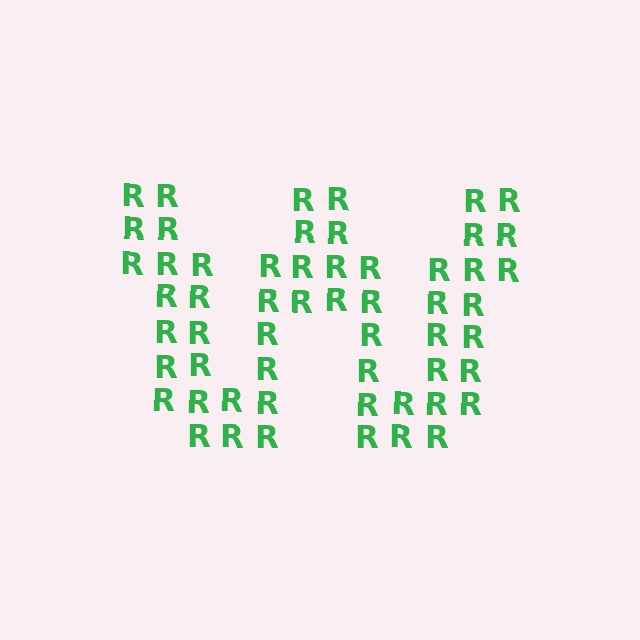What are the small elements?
The small elements are letter R's.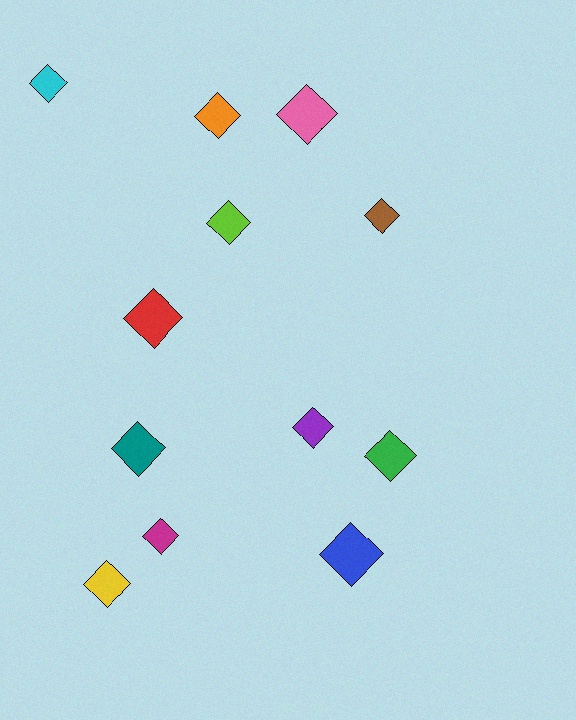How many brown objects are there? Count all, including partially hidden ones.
There is 1 brown object.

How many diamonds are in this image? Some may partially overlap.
There are 12 diamonds.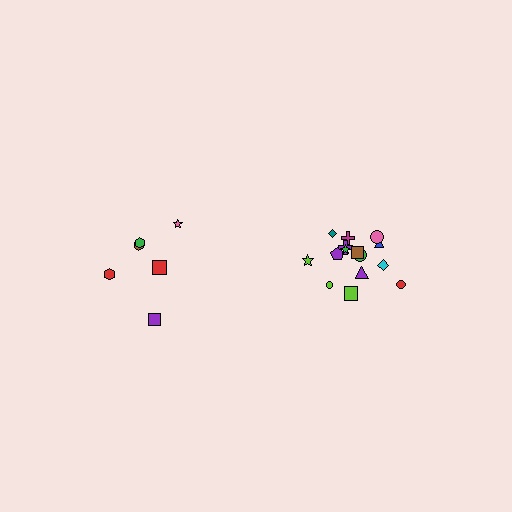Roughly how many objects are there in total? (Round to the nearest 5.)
Roughly 20 objects in total.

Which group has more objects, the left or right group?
The right group.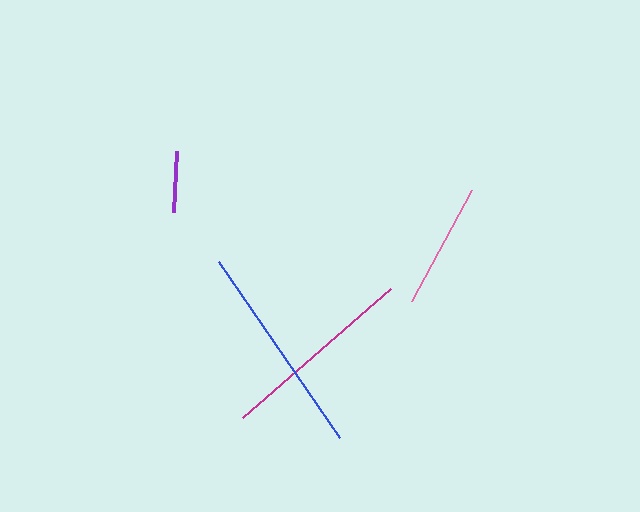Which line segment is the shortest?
The purple line is the shortest at approximately 61 pixels.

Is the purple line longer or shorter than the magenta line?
The magenta line is longer than the purple line.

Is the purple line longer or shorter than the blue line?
The blue line is longer than the purple line.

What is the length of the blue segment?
The blue segment is approximately 214 pixels long.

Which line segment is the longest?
The blue line is the longest at approximately 214 pixels.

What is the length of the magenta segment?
The magenta segment is approximately 196 pixels long.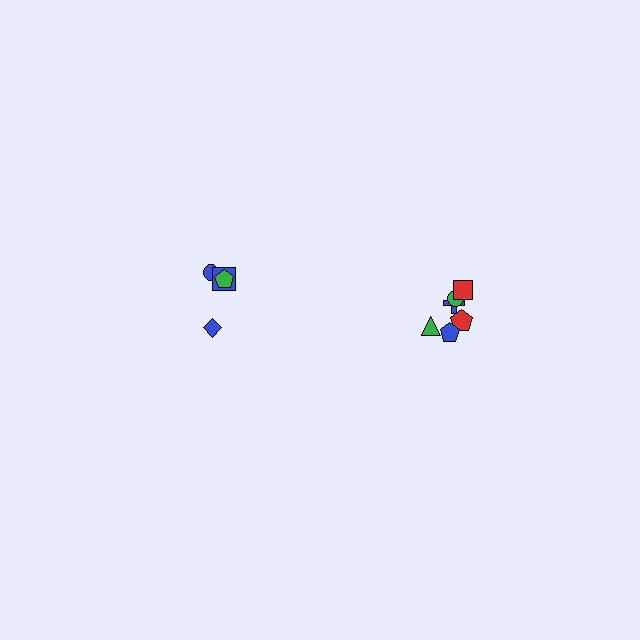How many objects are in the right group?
There are 6 objects.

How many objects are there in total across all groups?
There are 10 objects.